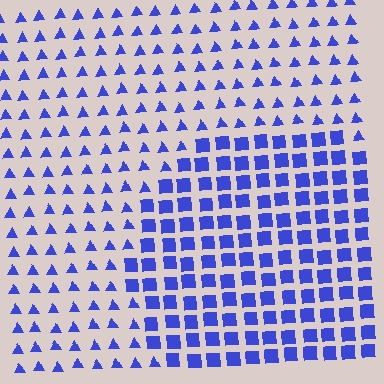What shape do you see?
I see a circle.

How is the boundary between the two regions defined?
The boundary is defined by a change in element shape: squares inside vs. triangles outside. All elements share the same color and spacing.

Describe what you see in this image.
The image is filled with small blue elements arranged in a uniform grid. A circle-shaped region contains squares, while the surrounding area contains triangles. The boundary is defined purely by the change in element shape.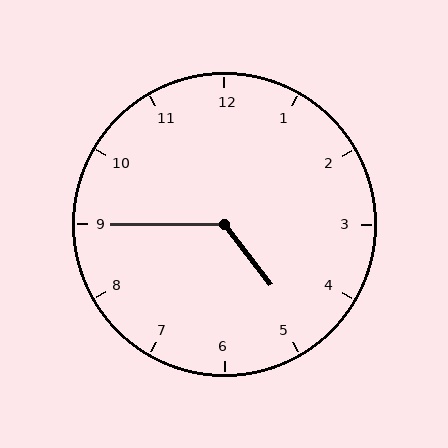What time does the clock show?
4:45.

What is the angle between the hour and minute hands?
Approximately 128 degrees.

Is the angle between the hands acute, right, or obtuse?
It is obtuse.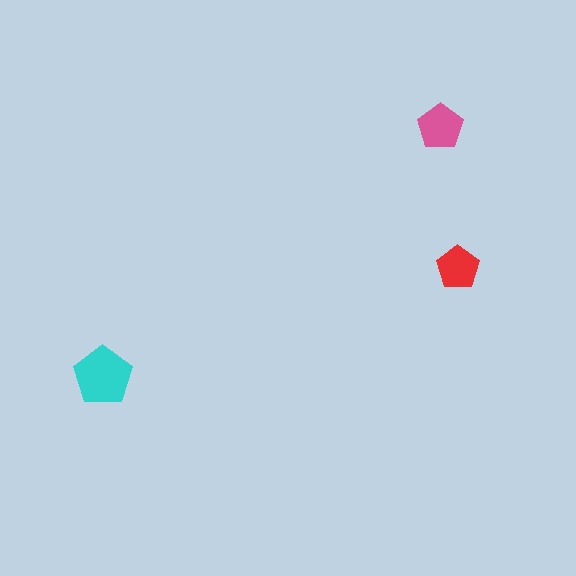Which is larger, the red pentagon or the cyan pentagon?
The cyan one.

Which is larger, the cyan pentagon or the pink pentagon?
The cyan one.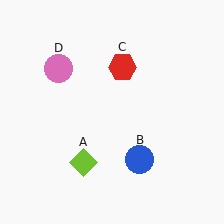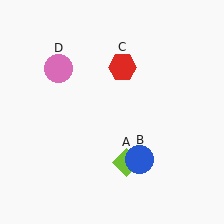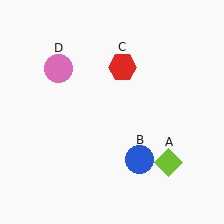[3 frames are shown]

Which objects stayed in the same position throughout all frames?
Blue circle (object B) and red hexagon (object C) and pink circle (object D) remained stationary.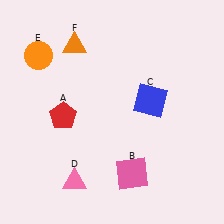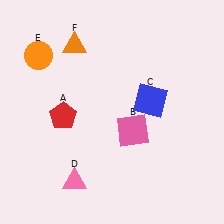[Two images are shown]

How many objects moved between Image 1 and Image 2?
1 object moved between the two images.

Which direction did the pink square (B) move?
The pink square (B) moved up.